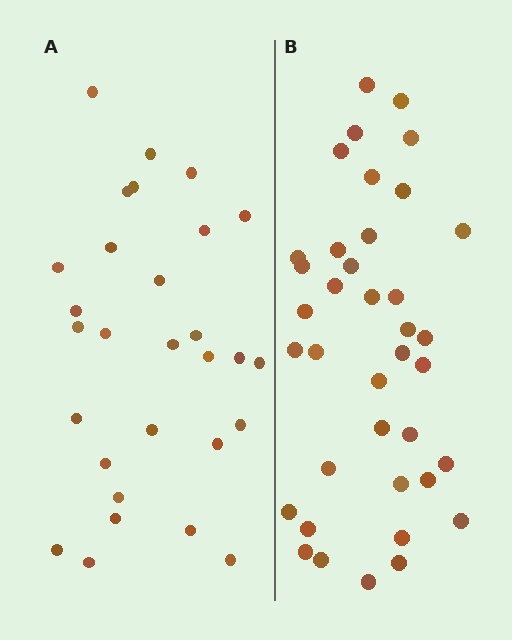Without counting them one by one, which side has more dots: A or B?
Region B (the right region) has more dots.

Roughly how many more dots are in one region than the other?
Region B has roughly 8 or so more dots than region A.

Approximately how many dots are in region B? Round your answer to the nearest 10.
About 40 dots. (The exact count is 38, which rounds to 40.)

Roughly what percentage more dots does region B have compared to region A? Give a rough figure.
About 30% more.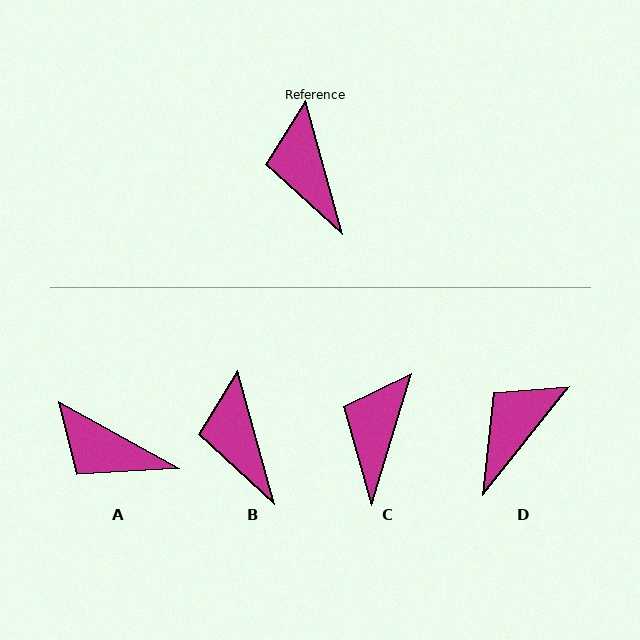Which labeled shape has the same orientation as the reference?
B.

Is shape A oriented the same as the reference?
No, it is off by about 46 degrees.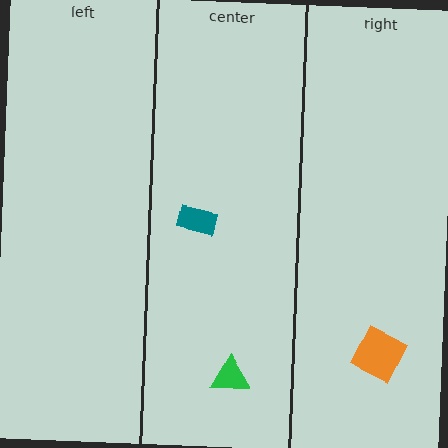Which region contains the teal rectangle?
The center region.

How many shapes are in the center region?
2.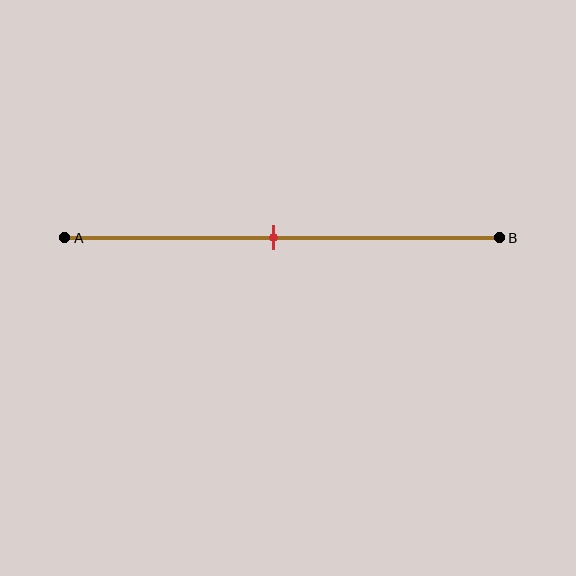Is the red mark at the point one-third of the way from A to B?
No, the mark is at about 50% from A, not at the 33% one-third point.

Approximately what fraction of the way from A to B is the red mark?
The red mark is approximately 50% of the way from A to B.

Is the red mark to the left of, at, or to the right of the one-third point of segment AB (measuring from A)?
The red mark is to the right of the one-third point of segment AB.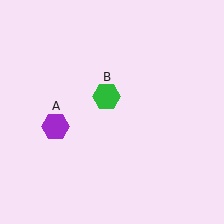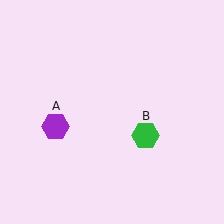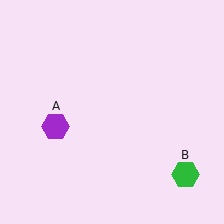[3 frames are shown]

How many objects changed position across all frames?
1 object changed position: green hexagon (object B).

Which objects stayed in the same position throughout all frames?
Purple hexagon (object A) remained stationary.